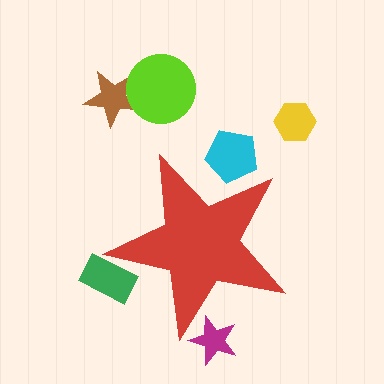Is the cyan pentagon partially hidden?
Yes, the cyan pentagon is partially hidden behind the red star.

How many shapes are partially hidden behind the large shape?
3 shapes are partially hidden.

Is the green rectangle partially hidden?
Yes, the green rectangle is partially hidden behind the red star.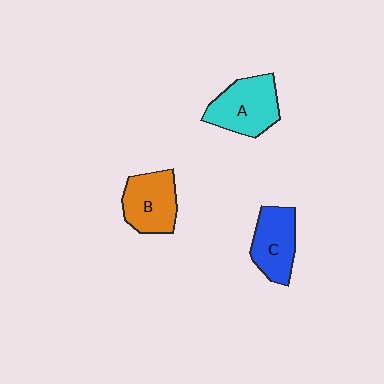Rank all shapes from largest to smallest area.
From largest to smallest: A (cyan), B (orange), C (blue).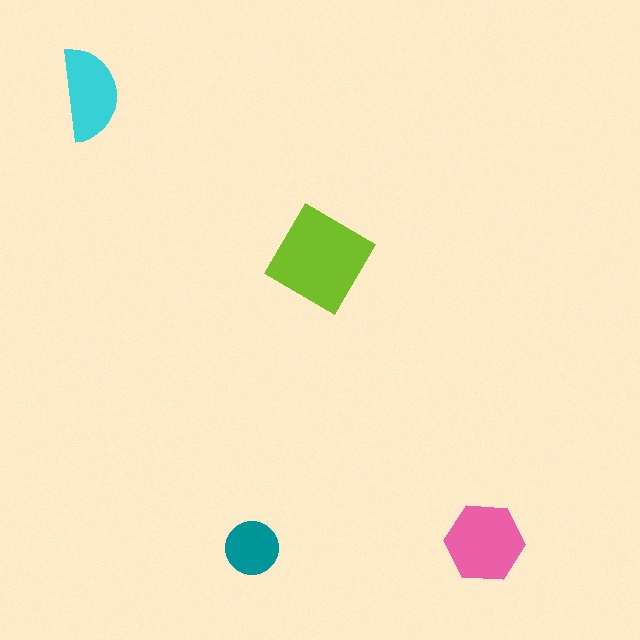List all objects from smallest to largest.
The teal circle, the cyan semicircle, the pink hexagon, the lime diamond.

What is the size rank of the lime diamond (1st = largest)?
1st.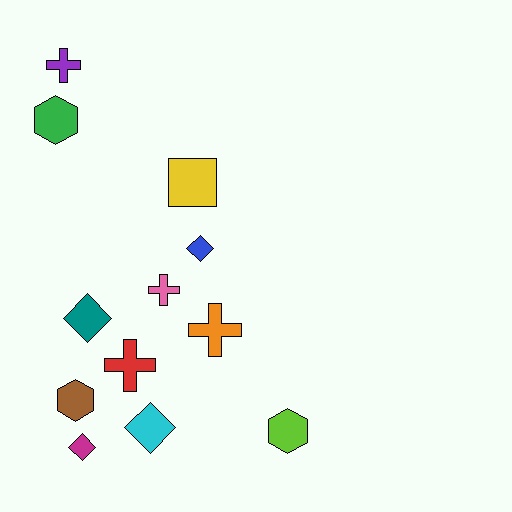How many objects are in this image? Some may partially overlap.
There are 12 objects.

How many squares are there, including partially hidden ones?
There is 1 square.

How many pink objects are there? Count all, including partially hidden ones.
There is 1 pink object.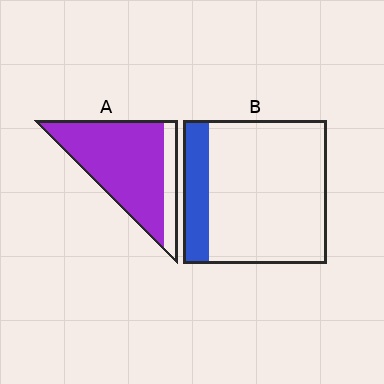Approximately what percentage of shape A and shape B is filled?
A is approximately 80% and B is approximately 20%.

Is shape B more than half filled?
No.